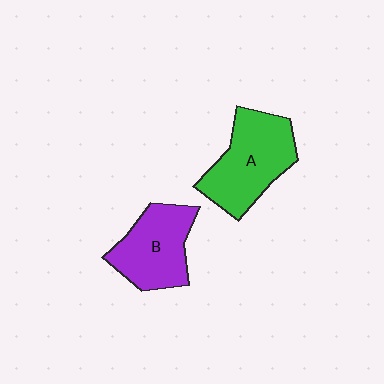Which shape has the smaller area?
Shape B (purple).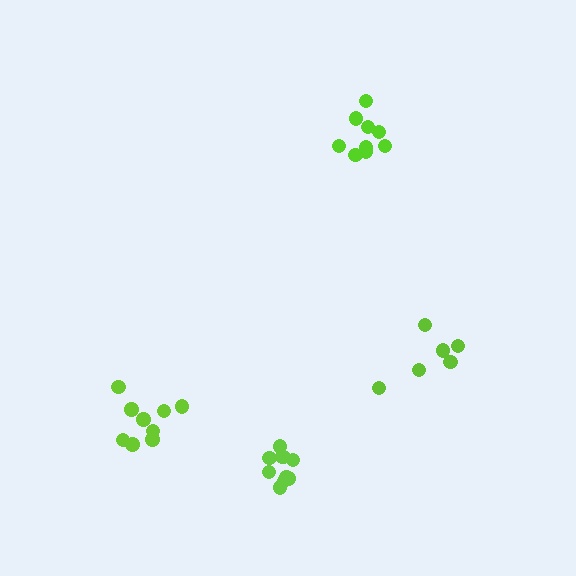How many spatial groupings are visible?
There are 4 spatial groupings.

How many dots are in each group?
Group 1: 9 dots, Group 2: 9 dots, Group 3: 6 dots, Group 4: 12 dots (36 total).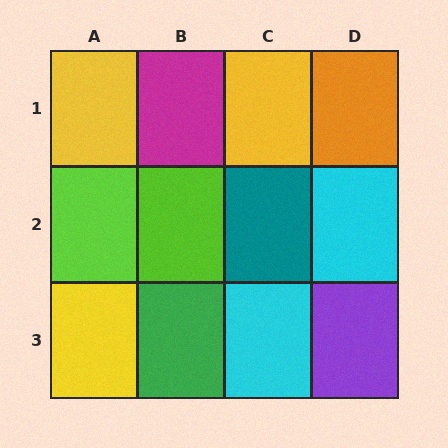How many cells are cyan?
2 cells are cyan.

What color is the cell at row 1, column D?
Orange.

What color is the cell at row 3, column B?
Green.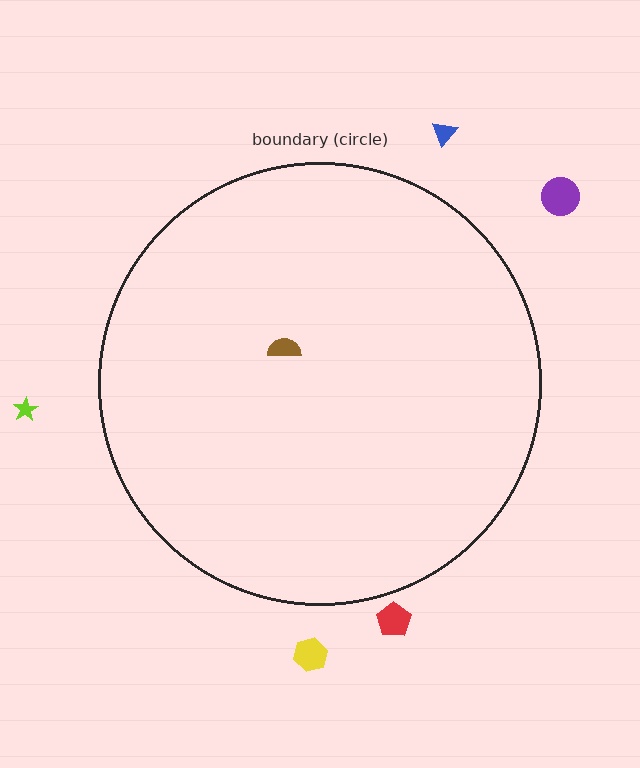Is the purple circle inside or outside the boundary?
Outside.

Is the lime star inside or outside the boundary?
Outside.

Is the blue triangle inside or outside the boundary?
Outside.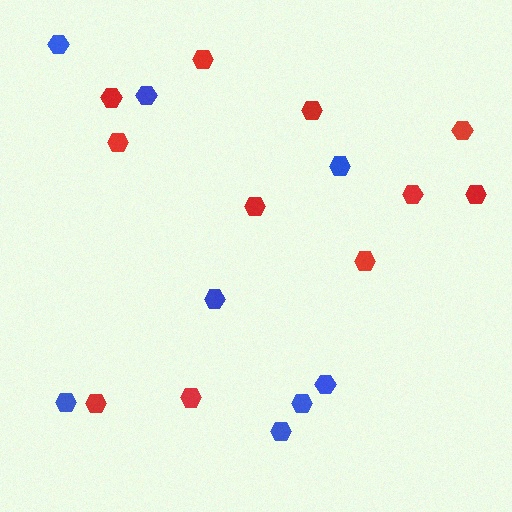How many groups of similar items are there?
There are 2 groups: one group of blue hexagons (8) and one group of red hexagons (11).